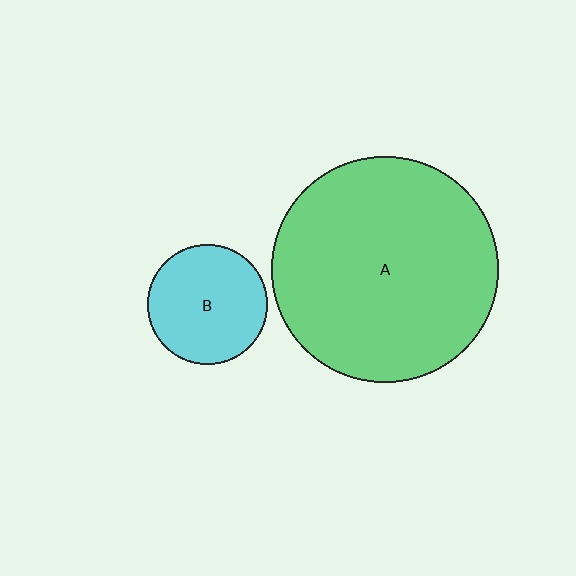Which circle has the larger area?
Circle A (green).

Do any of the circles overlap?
No, none of the circles overlap.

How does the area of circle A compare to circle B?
Approximately 3.6 times.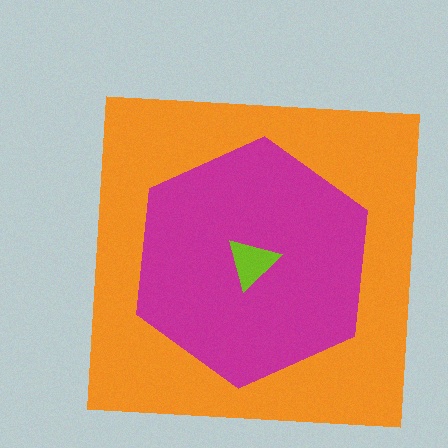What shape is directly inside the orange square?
The magenta hexagon.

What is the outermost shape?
The orange square.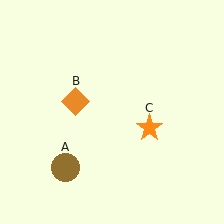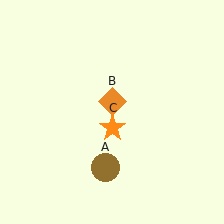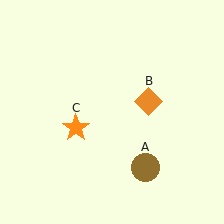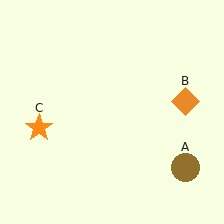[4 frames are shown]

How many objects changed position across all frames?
3 objects changed position: brown circle (object A), orange diamond (object B), orange star (object C).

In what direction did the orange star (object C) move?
The orange star (object C) moved left.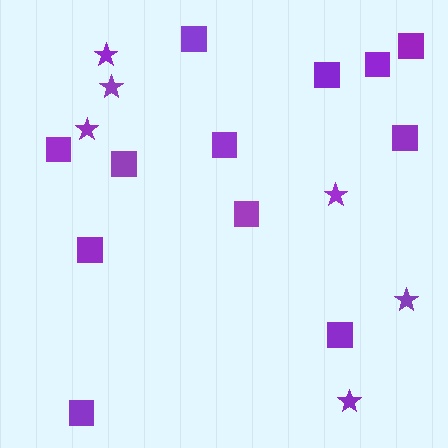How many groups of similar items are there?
There are 2 groups: one group of squares (12) and one group of stars (6).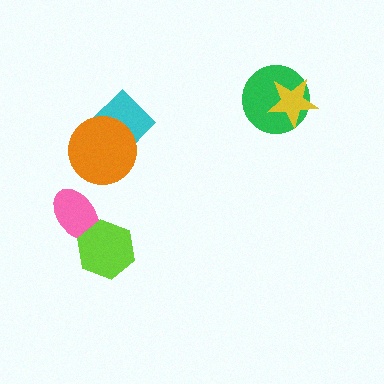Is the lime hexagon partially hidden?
No, no other shape covers it.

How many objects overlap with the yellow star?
1 object overlaps with the yellow star.